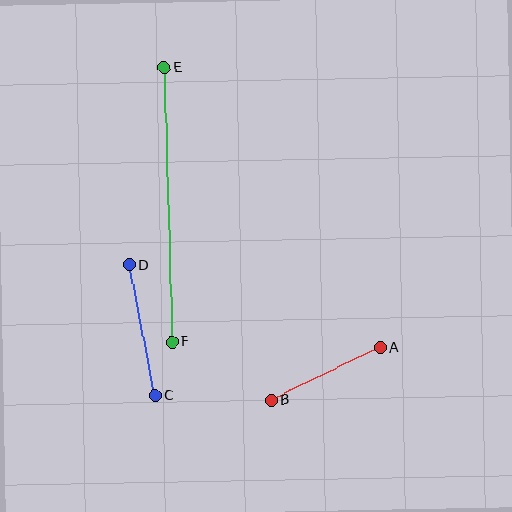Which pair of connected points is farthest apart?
Points E and F are farthest apart.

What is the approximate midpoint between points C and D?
The midpoint is at approximately (142, 330) pixels.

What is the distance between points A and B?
The distance is approximately 121 pixels.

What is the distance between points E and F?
The distance is approximately 275 pixels.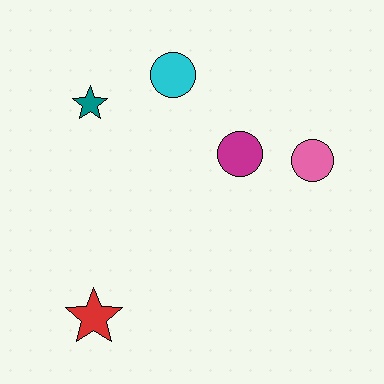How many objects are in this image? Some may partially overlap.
There are 5 objects.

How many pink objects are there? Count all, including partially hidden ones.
There is 1 pink object.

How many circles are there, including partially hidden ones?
There are 3 circles.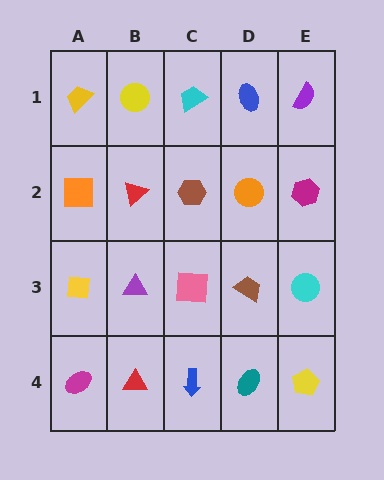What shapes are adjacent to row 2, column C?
A cyan trapezoid (row 1, column C), a pink square (row 3, column C), a red triangle (row 2, column B), an orange circle (row 2, column D).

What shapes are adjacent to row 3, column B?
A red triangle (row 2, column B), a red triangle (row 4, column B), a yellow square (row 3, column A), a pink square (row 3, column C).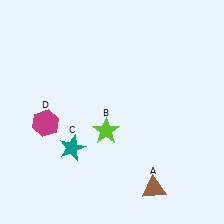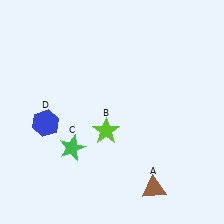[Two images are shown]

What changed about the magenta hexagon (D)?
In Image 1, D is magenta. In Image 2, it changed to blue.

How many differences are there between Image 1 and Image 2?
There are 2 differences between the two images.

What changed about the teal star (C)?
In Image 1, C is teal. In Image 2, it changed to green.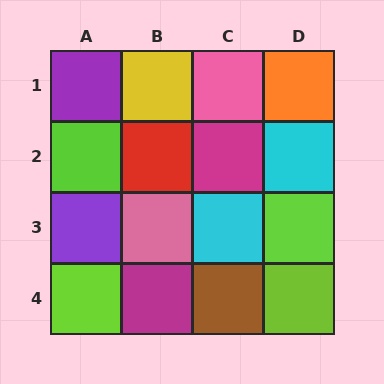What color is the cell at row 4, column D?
Lime.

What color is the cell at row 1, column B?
Yellow.